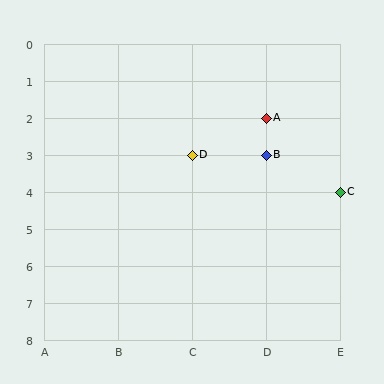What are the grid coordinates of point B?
Point B is at grid coordinates (D, 3).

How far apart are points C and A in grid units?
Points C and A are 1 column and 2 rows apart (about 2.2 grid units diagonally).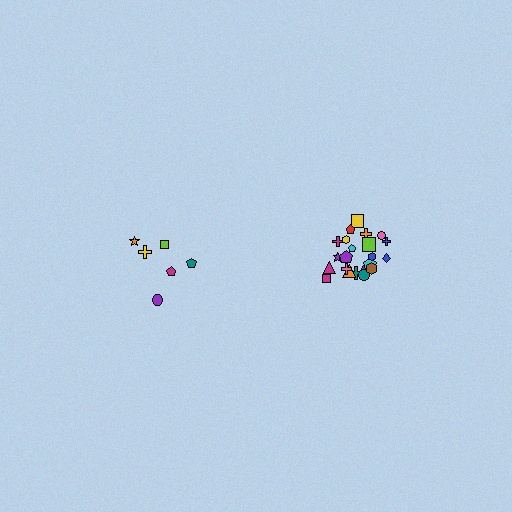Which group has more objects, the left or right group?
The right group.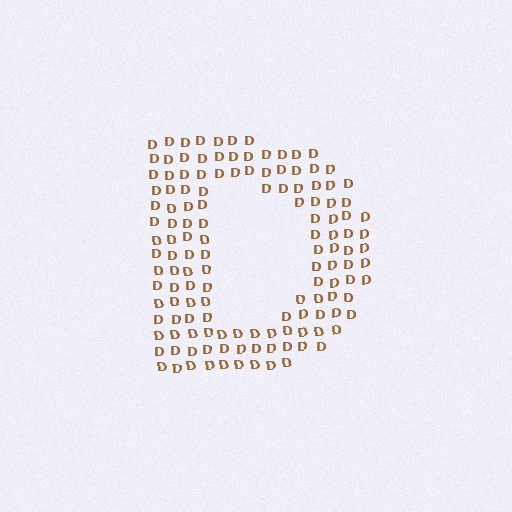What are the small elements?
The small elements are letter D's.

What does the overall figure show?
The overall figure shows the letter D.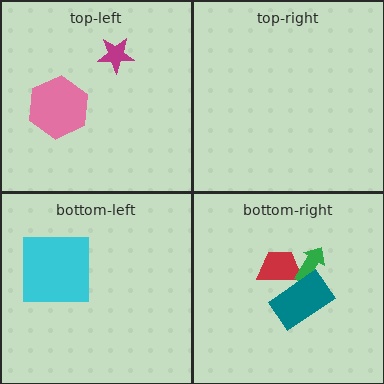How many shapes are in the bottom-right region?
3.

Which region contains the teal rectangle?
The bottom-right region.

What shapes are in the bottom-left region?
The cyan square.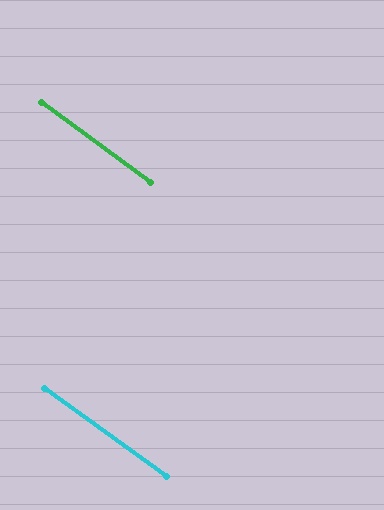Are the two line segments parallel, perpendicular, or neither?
Parallel — their directions differ by only 0.2°.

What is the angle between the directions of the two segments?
Approximately 0 degrees.